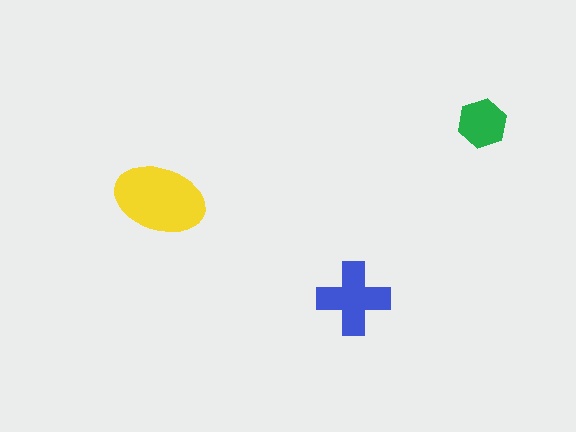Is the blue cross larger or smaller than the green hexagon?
Larger.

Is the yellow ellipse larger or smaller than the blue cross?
Larger.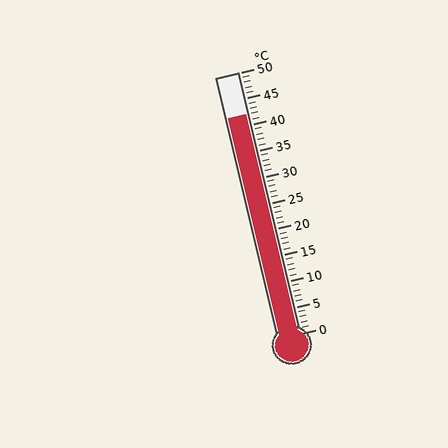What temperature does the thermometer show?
The thermometer shows approximately 42°C.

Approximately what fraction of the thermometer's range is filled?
The thermometer is filled to approximately 85% of its range.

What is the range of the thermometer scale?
The thermometer scale ranges from 0°C to 50°C.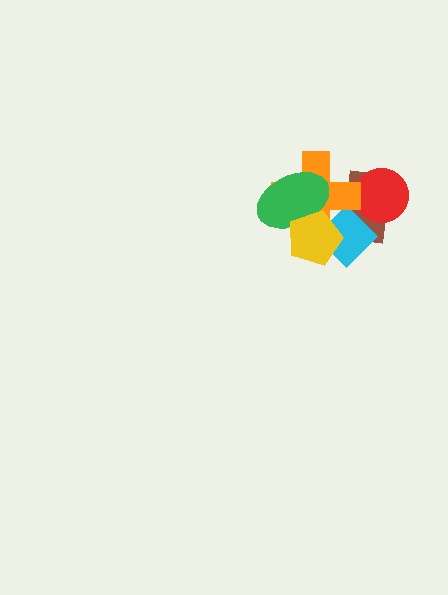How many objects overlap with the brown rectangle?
3 objects overlap with the brown rectangle.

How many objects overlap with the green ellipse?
2 objects overlap with the green ellipse.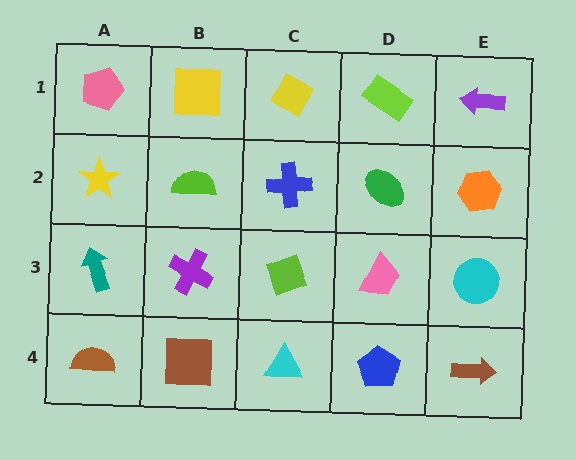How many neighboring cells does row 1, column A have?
2.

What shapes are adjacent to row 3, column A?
A yellow star (row 2, column A), a brown semicircle (row 4, column A), a purple cross (row 3, column B).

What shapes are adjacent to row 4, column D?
A pink trapezoid (row 3, column D), a cyan triangle (row 4, column C), a brown arrow (row 4, column E).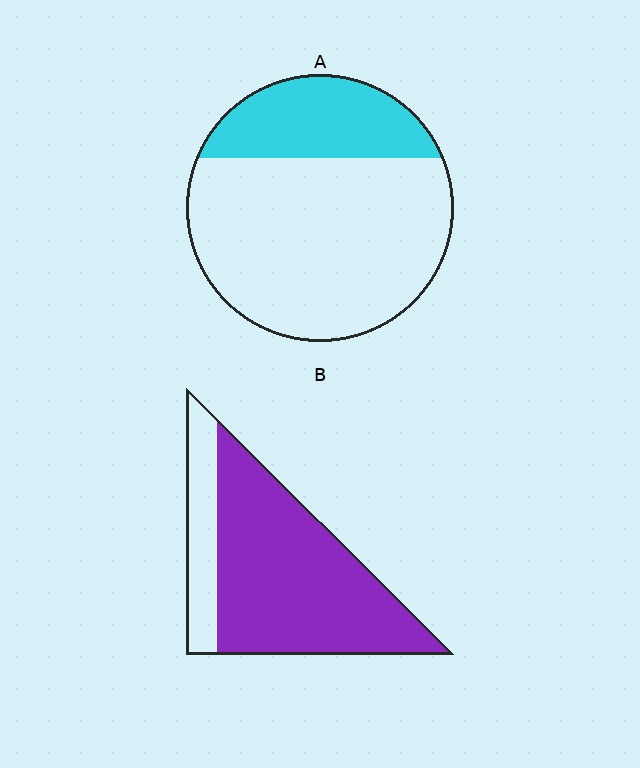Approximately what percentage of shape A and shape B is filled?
A is approximately 25% and B is approximately 80%.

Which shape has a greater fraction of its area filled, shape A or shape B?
Shape B.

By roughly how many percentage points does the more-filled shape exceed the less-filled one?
By roughly 50 percentage points (B over A).